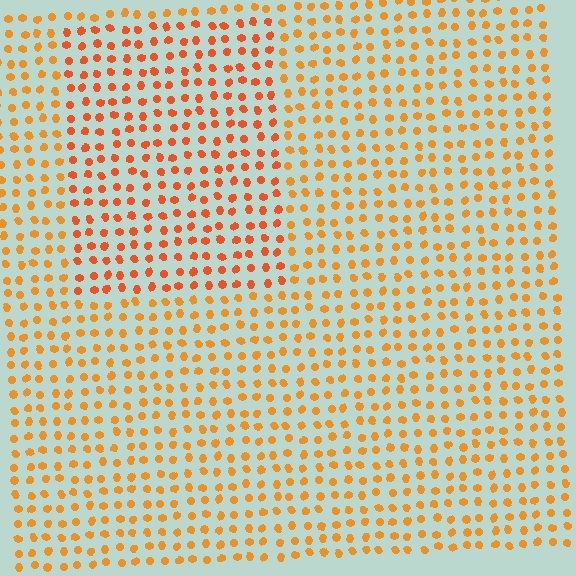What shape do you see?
I see a rectangle.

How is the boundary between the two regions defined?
The boundary is defined purely by a slight shift in hue (about 19 degrees). Spacing, size, and orientation are identical on both sides.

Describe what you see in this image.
The image is filled with small orange elements in a uniform arrangement. A rectangle-shaped region is visible where the elements are tinted to a slightly different hue, forming a subtle color boundary.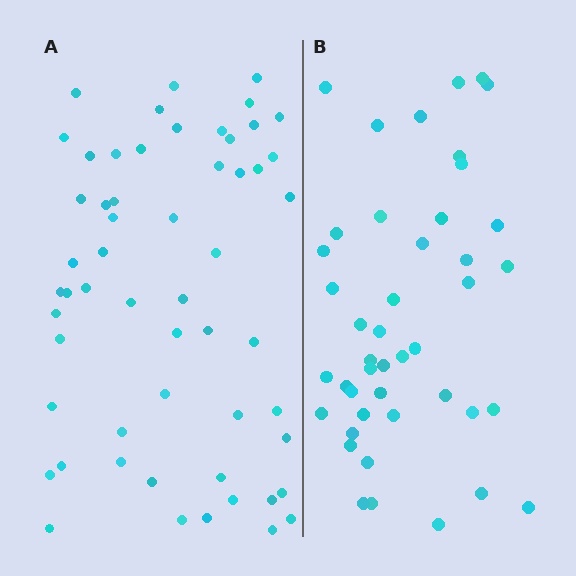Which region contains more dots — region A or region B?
Region A (the left region) has more dots.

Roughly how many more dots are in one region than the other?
Region A has roughly 12 or so more dots than region B.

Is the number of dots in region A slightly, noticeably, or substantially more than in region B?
Region A has noticeably more, but not dramatically so. The ratio is roughly 1.3 to 1.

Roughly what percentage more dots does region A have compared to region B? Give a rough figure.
About 25% more.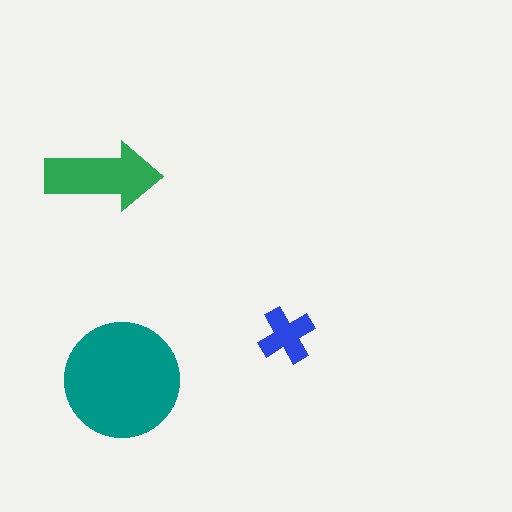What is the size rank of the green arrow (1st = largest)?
2nd.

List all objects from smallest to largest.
The blue cross, the green arrow, the teal circle.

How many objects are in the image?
There are 3 objects in the image.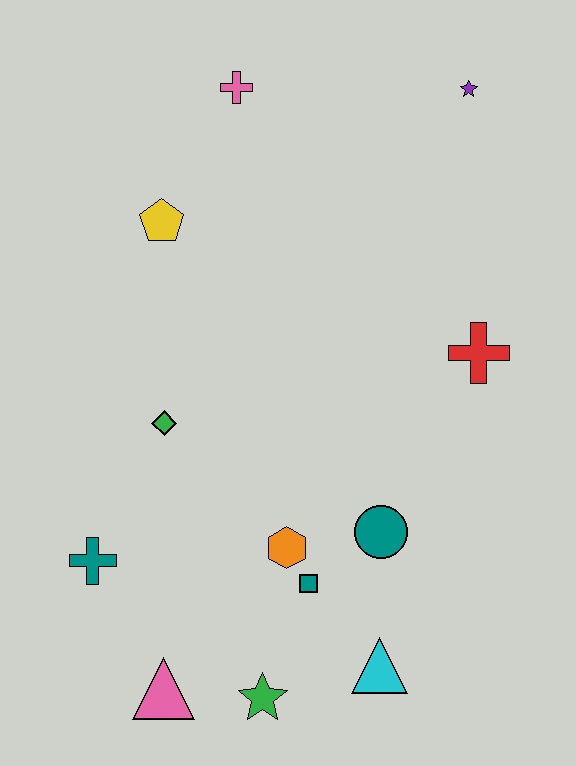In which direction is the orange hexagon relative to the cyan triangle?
The orange hexagon is above the cyan triangle.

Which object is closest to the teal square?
The orange hexagon is closest to the teal square.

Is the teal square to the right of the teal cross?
Yes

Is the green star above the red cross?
No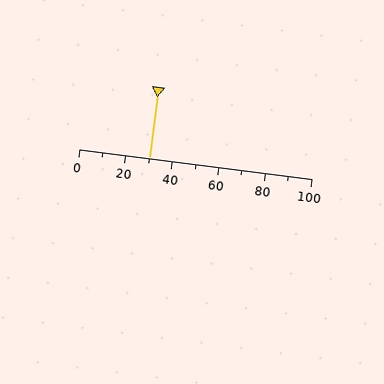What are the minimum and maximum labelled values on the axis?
The axis runs from 0 to 100.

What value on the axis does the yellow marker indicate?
The marker indicates approximately 30.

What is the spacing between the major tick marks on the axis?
The major ticks are spaced 20 apart.